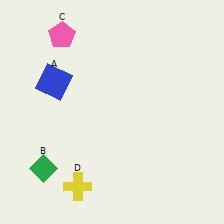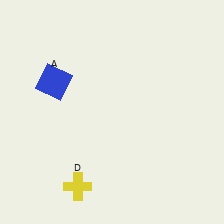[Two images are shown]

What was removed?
The green diamond (B), the pink pentagon (C) were removed in Image 2.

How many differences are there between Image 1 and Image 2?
There are 2 differences between the two images.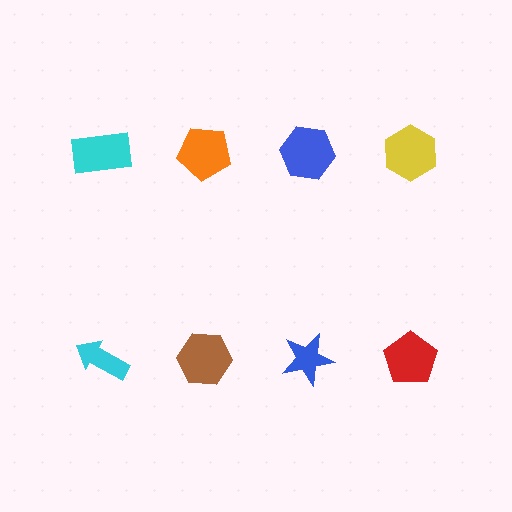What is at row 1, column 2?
An orange pentagon.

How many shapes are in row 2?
4 shapes.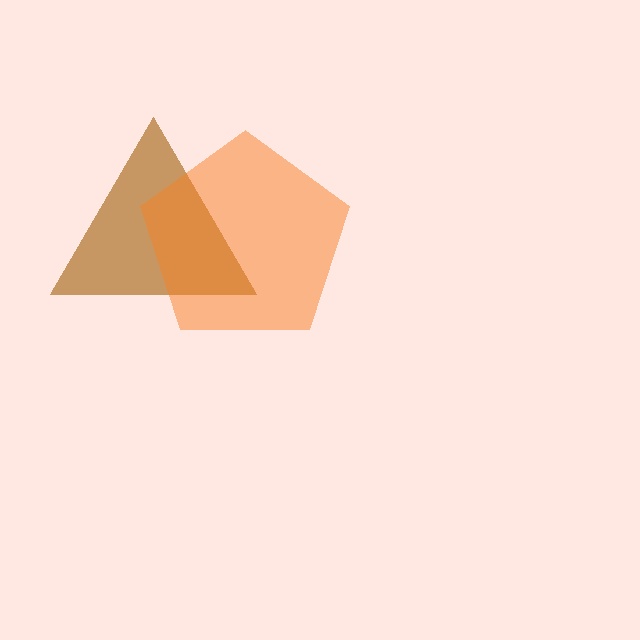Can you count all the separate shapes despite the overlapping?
Yes, there are 2 separate shapes.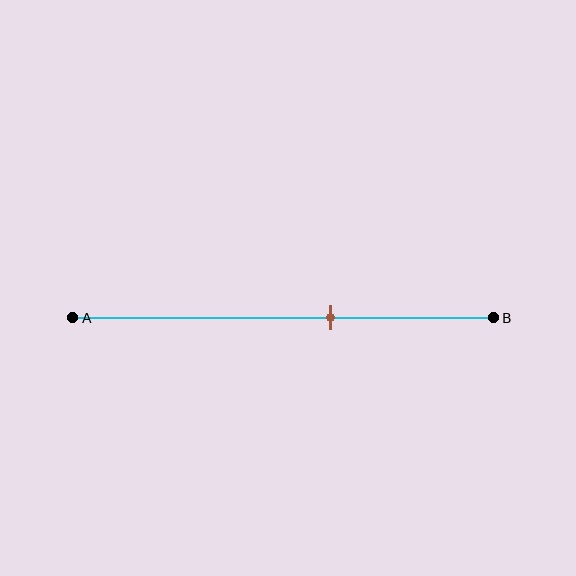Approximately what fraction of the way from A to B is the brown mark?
The brown mark is approximately 60% of the way from A to B.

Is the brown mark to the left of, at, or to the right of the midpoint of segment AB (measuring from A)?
The brown mark is to the right of the midpoint of segment AB.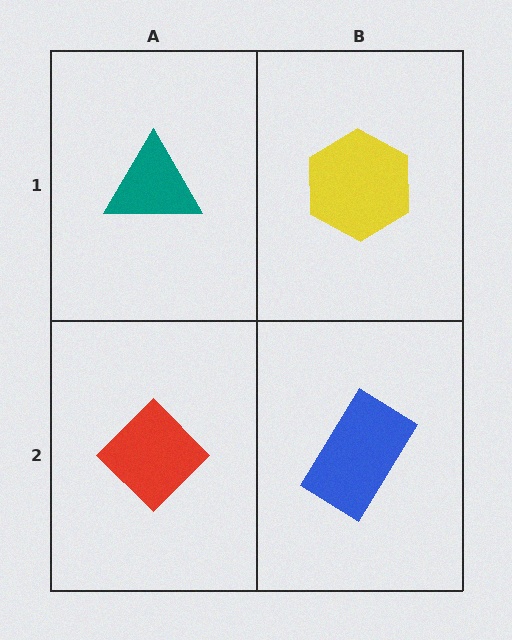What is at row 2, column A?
A red diamond.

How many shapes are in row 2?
2 shapes.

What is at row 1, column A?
A teal triangle.